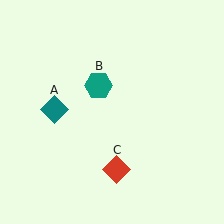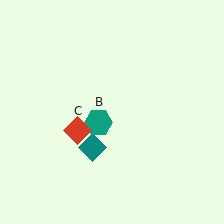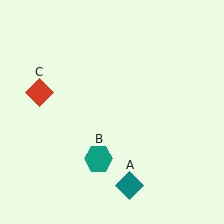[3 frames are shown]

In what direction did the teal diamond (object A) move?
The teal diamond (object A) moved down and to the right.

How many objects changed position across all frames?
3 objects changed position: teal diamond (object A), teal hexagon (object B), red diamond (object C).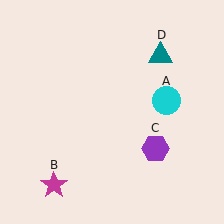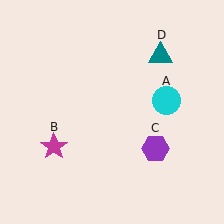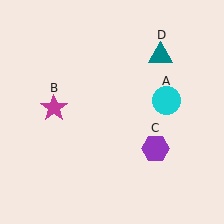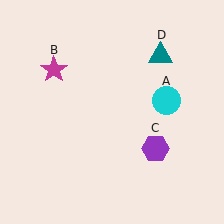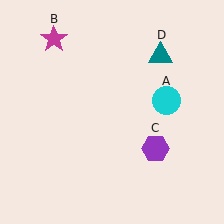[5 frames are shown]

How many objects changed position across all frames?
1 object changed position: magenta star (object B).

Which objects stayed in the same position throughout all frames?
Cyan circle (object A) and purple hexagon (object C) and teal triangle (object D) remained stationary.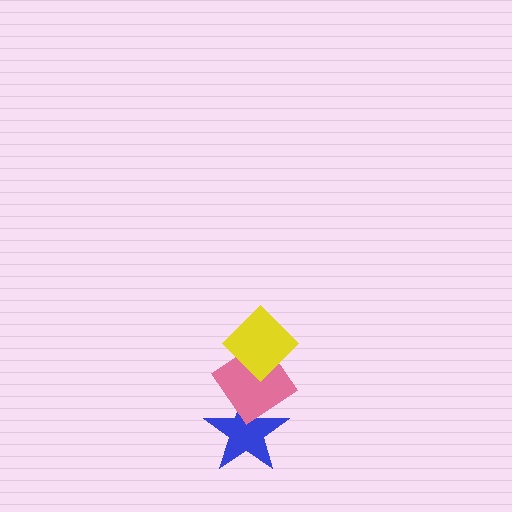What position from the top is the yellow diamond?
The yellow diamond is 1st from the top.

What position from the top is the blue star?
The blue star is 3rd from the top.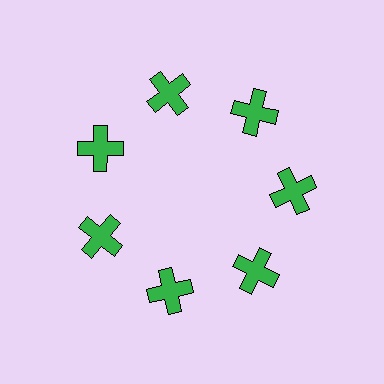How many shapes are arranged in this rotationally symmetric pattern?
There are 7 shapes, arranged in 7 groups of 1.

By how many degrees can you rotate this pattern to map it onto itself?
The pattern maps onto itself every 51 degrees of rotation.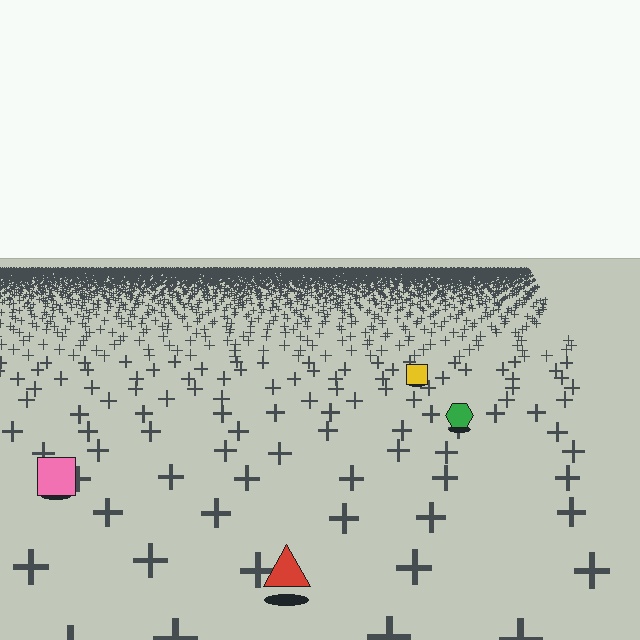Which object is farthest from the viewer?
The yellow square is farthest from the viewer. It appears smaller and the ground texture around it is denser.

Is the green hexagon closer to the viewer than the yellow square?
Yes. The green hexagon is closer — you can tell from the texture gradient: the ground texture is coarser near it.